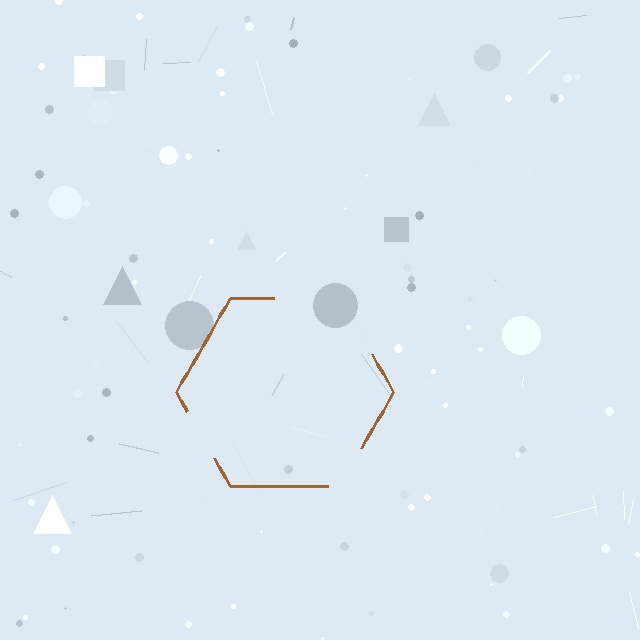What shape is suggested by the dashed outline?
The dashed outline suggests a hexagon.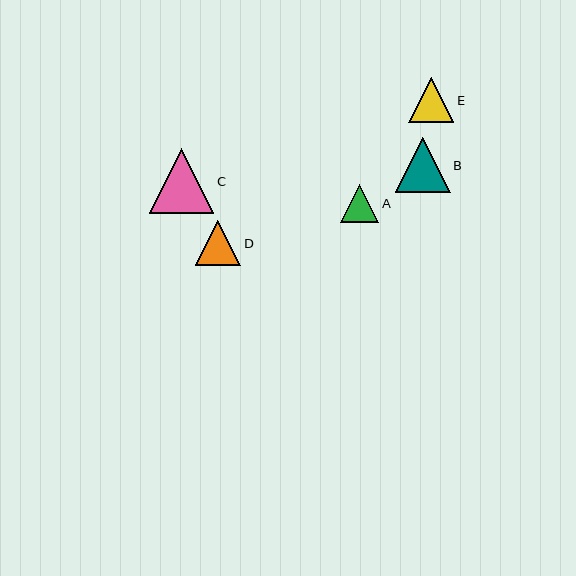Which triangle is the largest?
Triangle C is the largest with a size of approximately 64 pixels.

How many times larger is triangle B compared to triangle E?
Triangle B is approximately 1.2 times the size of triangle E.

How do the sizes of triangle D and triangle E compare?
Triangle D and triangle E are approximately the same size.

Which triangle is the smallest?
Triangle A is the smallest with a size of approximately 39 pixels.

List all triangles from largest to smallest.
From largest to smallest: C, B, D, E, A.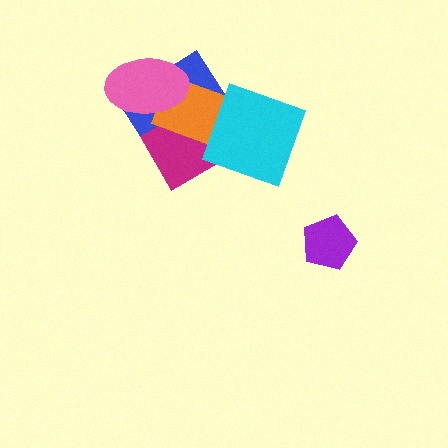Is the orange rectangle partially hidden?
Yes, it is partially covered by another shape.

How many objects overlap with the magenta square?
2 objects overlap with the magenta square.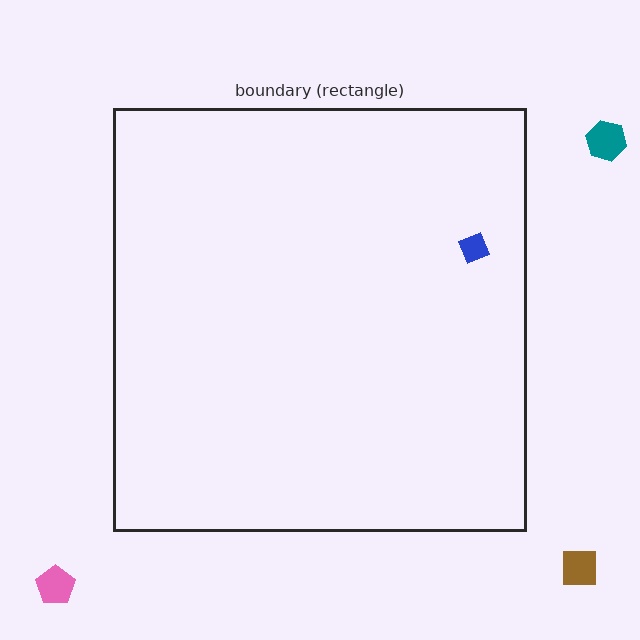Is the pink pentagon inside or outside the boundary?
Outside.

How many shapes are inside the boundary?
1 inside, 3 outside.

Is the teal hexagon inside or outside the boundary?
Outside.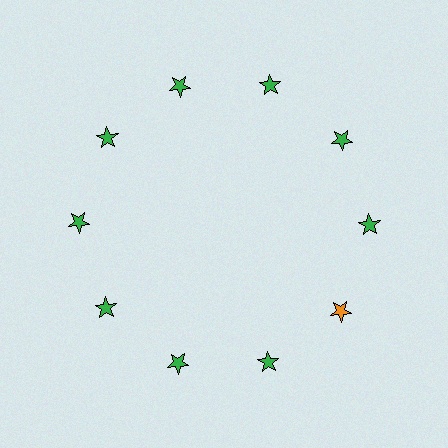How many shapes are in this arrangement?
There are 10 shapes arranged in a ring pattern.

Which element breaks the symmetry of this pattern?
The orange star at roughly the 4 o'clock position breaks the symmetry. All other shapes are green stars.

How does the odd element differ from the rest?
It has a different color: orange instead of green.